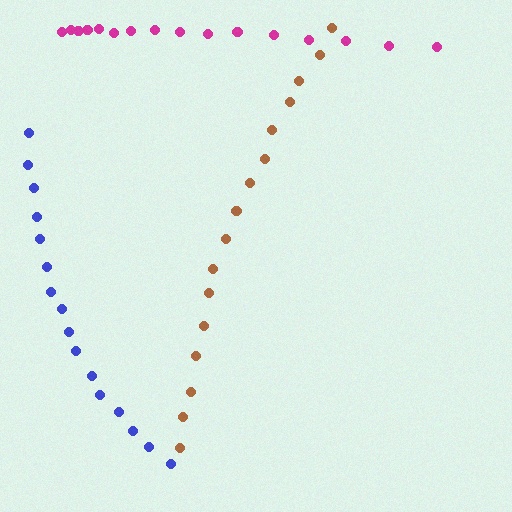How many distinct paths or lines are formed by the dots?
There are 3 distinct paths.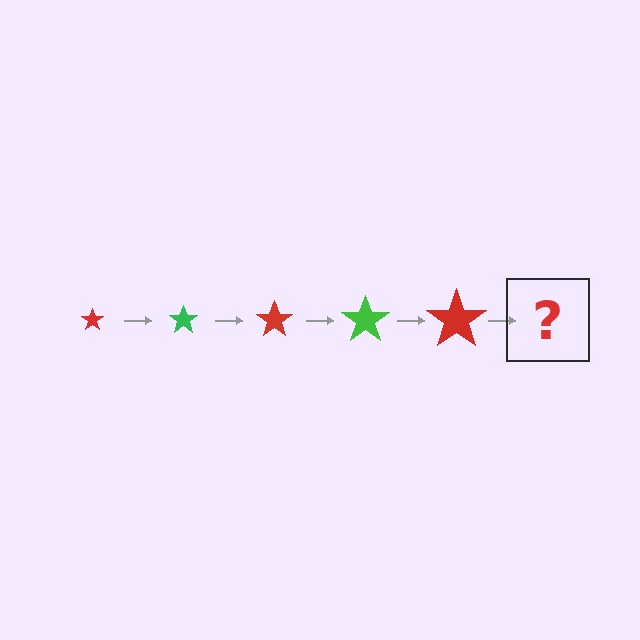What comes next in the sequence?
The next element should be a green star, larger than the previous one.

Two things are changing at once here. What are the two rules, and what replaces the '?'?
The two rules are that the star grows larger each step and the color cycles through red and green. The '?' should be a green star, larger than the previous one.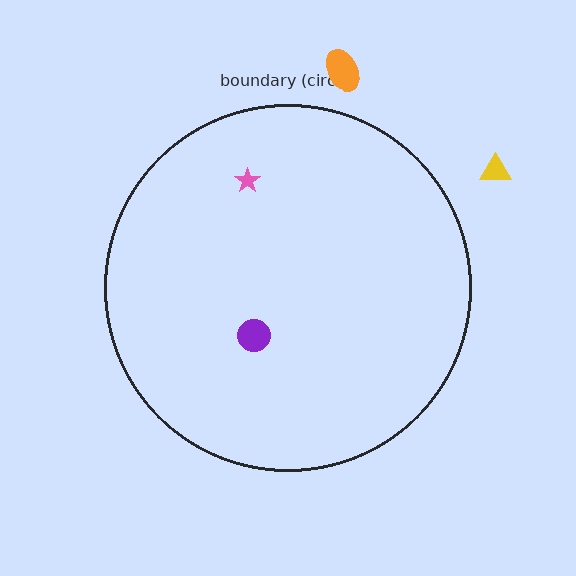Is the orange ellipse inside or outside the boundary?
Outside.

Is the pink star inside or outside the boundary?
Inside.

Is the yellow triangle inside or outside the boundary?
Outside.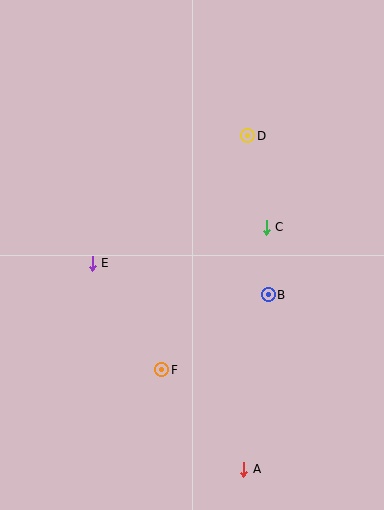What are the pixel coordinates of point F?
Point F is at (162, 370).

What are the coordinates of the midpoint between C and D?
The midpoint between C and D is at (257, 181).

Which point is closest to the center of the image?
Point C at (266, 227) is closest to the center.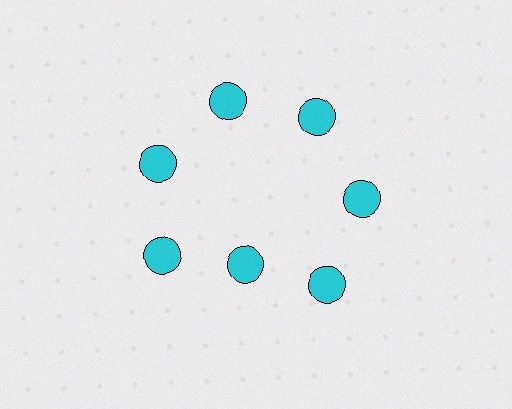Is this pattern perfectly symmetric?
No. The 7 cyan circles are arranged in a ring, but one element near the 6 o'clock position is pulled inward toward the center, breaking the 7-fold rotational symmetry.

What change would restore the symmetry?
The symmetry would be restored by moving it outward, back onto the ring so that all 7 circles sit at equal angles and equal distance from the center.